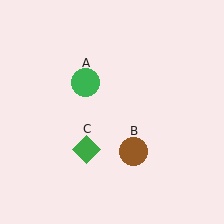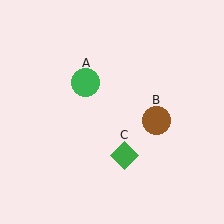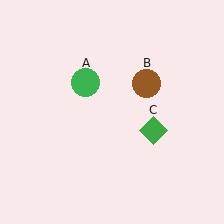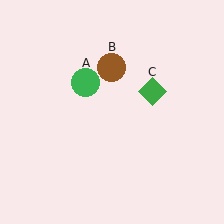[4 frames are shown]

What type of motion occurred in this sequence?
The brown circle (object B), green diamond (object C) rotated counterclockwise around the center of the scene.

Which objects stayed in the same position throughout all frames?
Green circle (object A) remained stationary.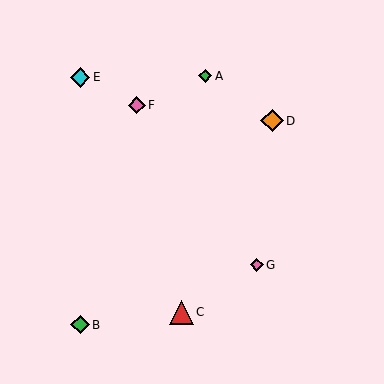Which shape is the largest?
The red triangle (labeled C) is the largest.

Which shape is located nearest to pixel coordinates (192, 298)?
The red triangle (labeled C) at (181, 312) is nearest to that location.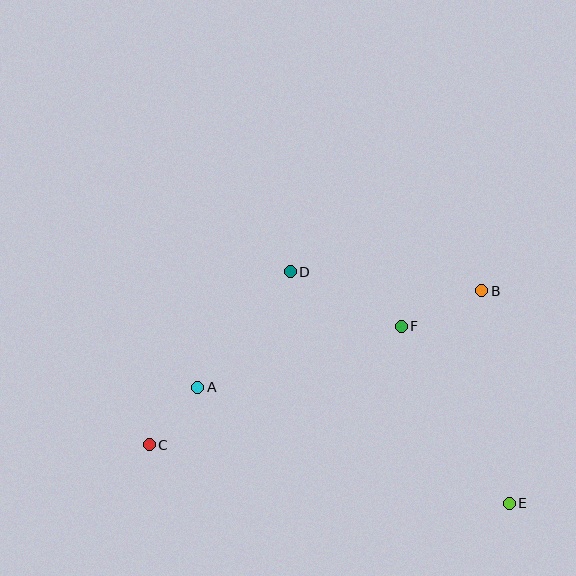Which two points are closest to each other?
Points A and C are closest to each other.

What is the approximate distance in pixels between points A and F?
The distance between A and F is approximately 213 pixels.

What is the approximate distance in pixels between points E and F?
The distance between E and F is approximately 207 pixels.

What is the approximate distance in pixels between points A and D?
The distance between A and D is approximately 148 pixels.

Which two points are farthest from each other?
Points B and C are farthest from each other.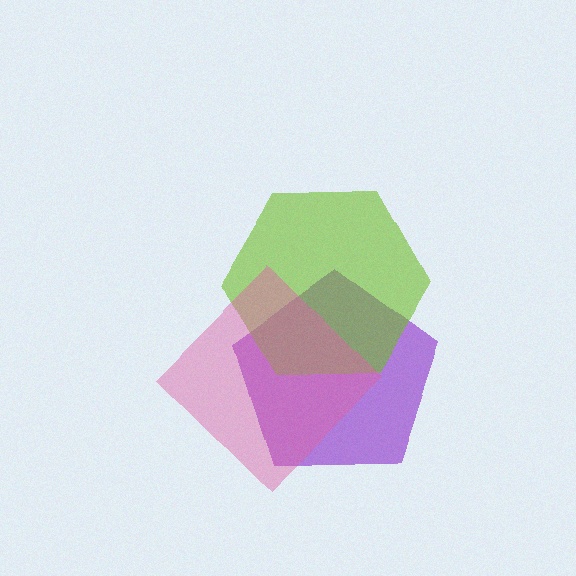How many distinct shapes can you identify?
There are 3 distinct shapes: a purple pentagon, a lime hexagon, a pink diamond.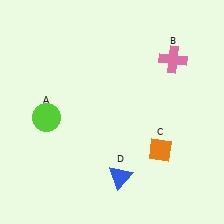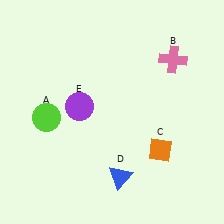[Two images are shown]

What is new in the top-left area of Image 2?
A purple circle (E) was added in the top-left area of Image 2.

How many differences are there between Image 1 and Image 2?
There is 1 difference between the two images.